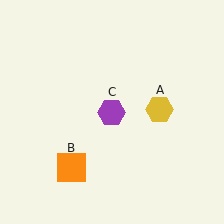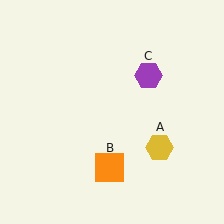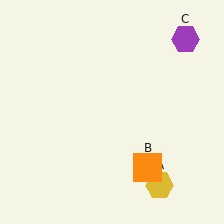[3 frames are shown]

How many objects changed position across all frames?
3 objects changed position: yellow hexagon (object A), orange square (object B), purple hexagon (object C).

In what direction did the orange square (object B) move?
The orange square (object B) moved right.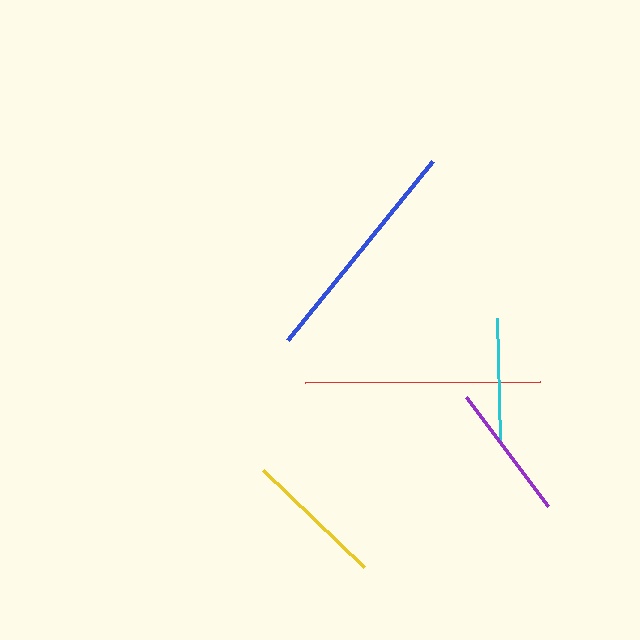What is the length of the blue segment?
The blue segment is approximately 230 pixels long.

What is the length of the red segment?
The red segment is approximately 235 pixels long.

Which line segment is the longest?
The red line is the longest at approximately 235 pixels.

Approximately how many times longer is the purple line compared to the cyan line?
The purple line is approximately 1.1 times the length of the cyan line.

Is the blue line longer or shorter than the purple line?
The blue line is longer than the purple line.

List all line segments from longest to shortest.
From longest to shortest: red, blue, yellow, purple, cyan.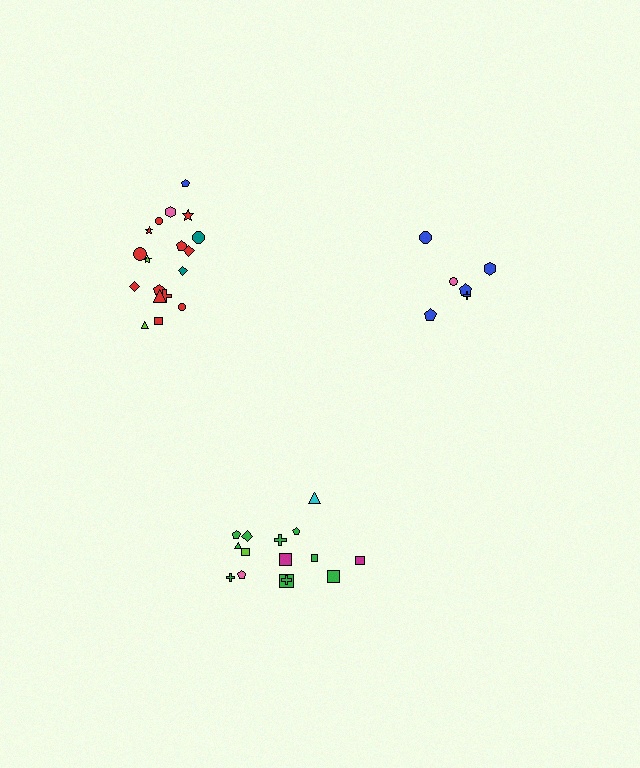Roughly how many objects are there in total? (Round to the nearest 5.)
Roughly 40 objects in total.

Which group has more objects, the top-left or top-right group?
The top-left group.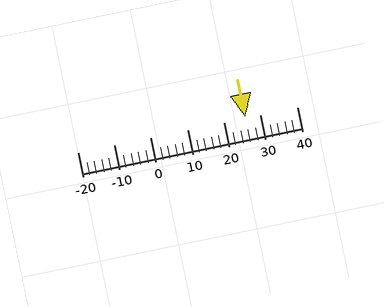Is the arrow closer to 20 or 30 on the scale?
The arrow is closer to 30.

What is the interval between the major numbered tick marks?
The major tick marks are spaced 10 units apart.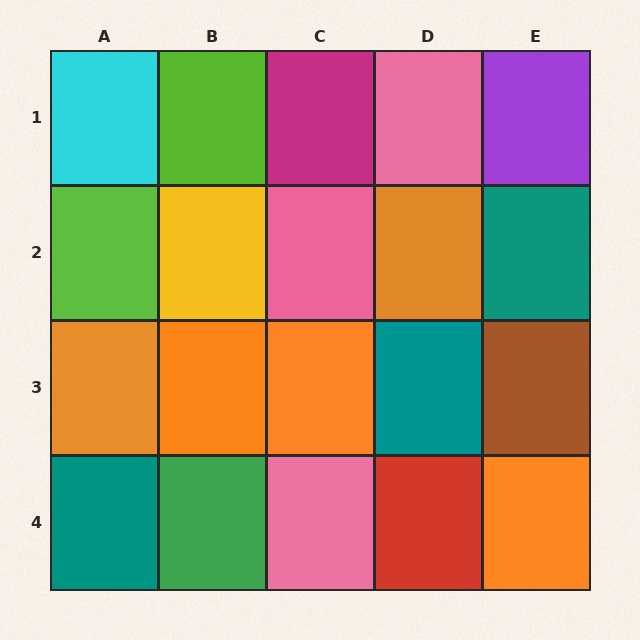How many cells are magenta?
1 cell is magenta.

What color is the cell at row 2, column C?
Pink.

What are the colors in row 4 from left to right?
Teal, green, pink, red, orange.